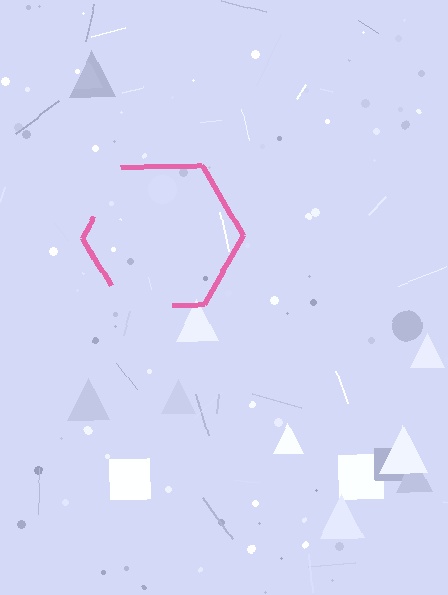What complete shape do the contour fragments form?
The contour fragments form a hexagon.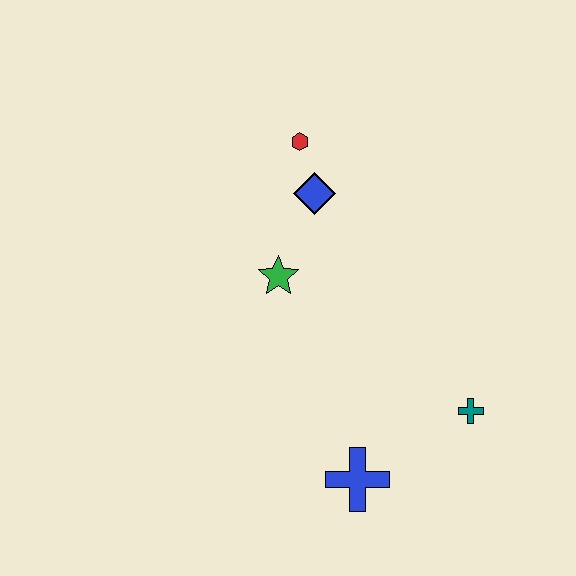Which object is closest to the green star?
The blue diamond is closest to the green star.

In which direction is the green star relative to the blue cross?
The green star is above the blue cross.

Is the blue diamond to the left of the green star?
No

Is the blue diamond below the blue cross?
No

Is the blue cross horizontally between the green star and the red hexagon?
No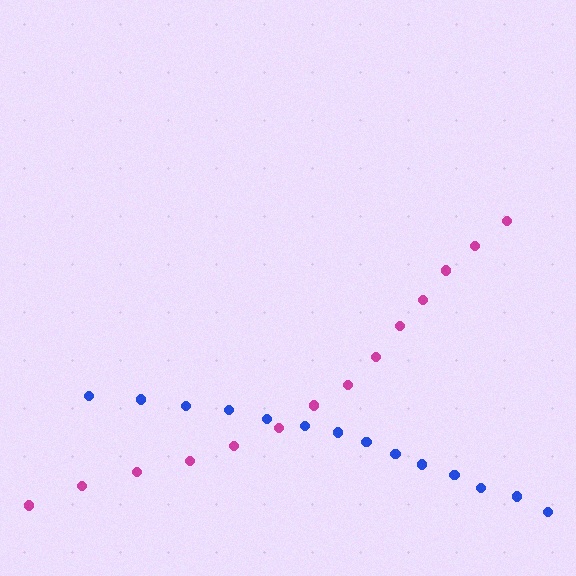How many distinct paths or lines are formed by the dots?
There are 2 distinct paths.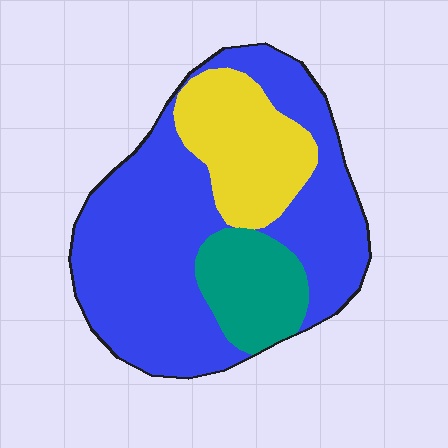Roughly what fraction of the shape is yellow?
Yellow takes up about one fifth (1/5) of the shape.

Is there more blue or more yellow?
Blue.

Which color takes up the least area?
Teal, at roughly 15%.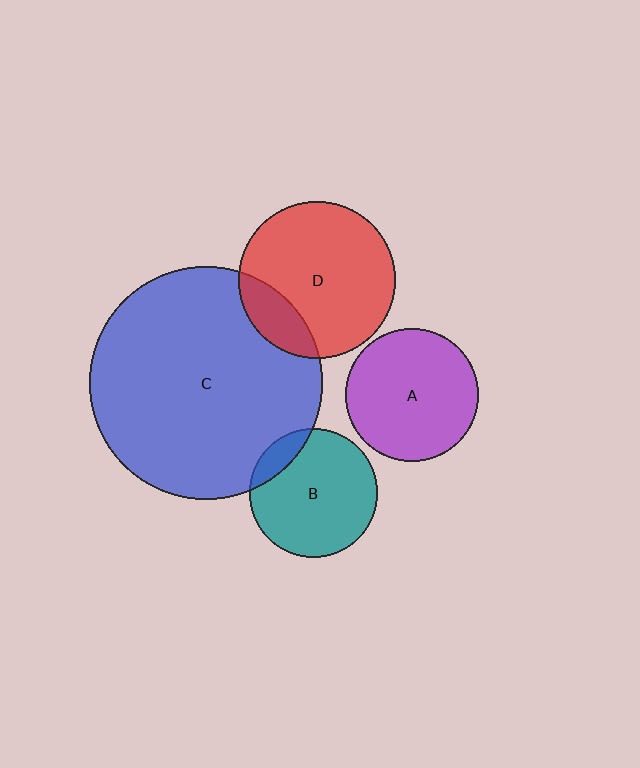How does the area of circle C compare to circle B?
Approximately 3.3 times.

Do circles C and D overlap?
Yes.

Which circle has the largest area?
Circle C (blue).